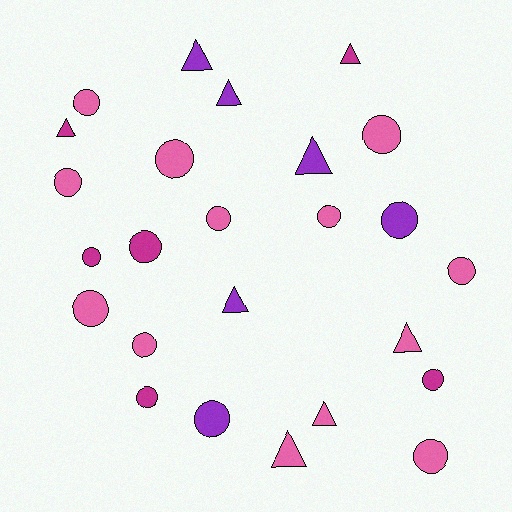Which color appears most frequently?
Pink, with 13 objects.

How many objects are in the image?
There are 25 objects.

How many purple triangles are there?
There are 4 purple triangles.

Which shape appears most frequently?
Circle, with 16 objects.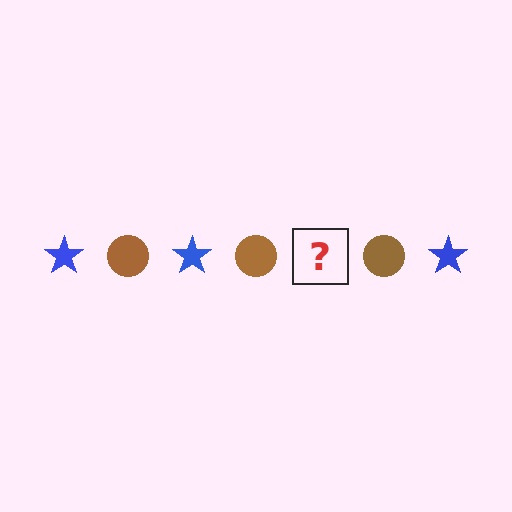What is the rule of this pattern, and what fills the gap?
The rule is that the pattern alternates between blue star and brown circle. The gap should be filled with a blue star.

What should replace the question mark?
The question mark should be replaced with a blue star.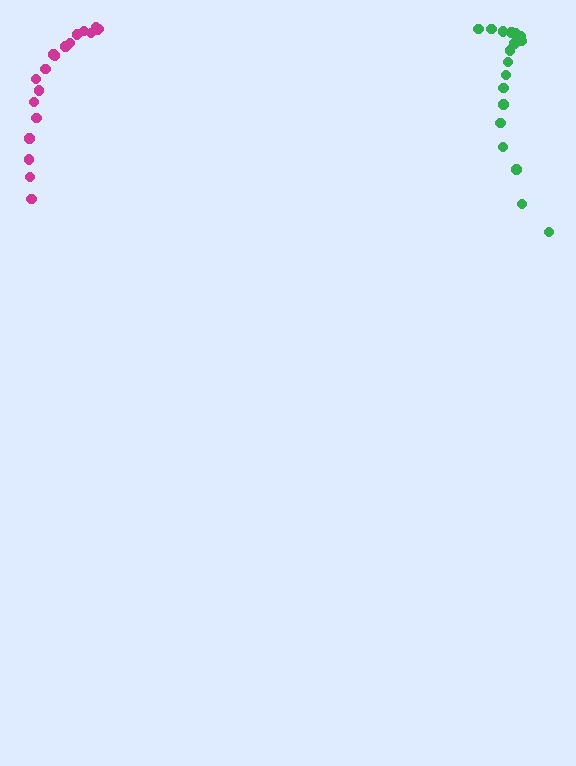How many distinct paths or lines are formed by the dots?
There are 2 distinct paths.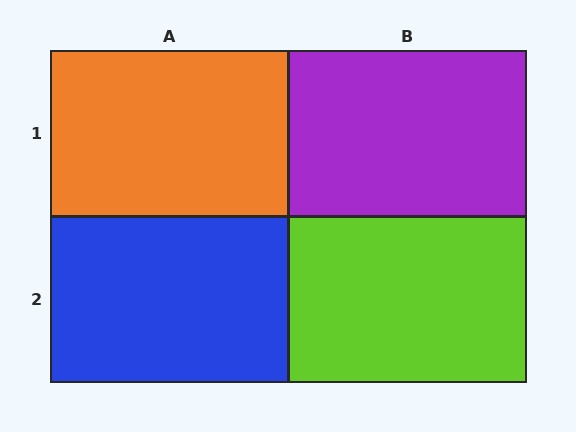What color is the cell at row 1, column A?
Orange.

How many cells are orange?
1 cell is orange.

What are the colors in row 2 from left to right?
Blue, lime.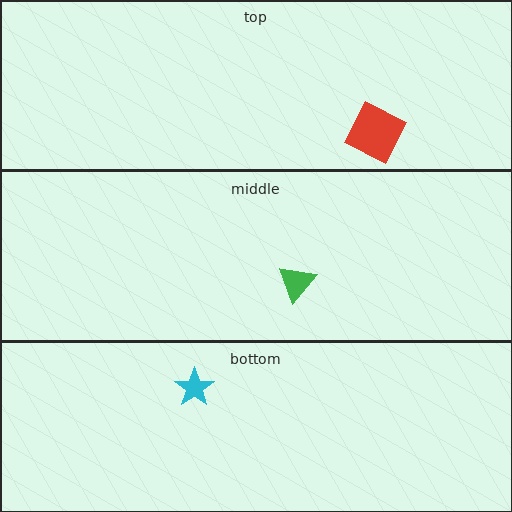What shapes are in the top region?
The red square.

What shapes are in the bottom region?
The cyan star.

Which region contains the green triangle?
The middle region.